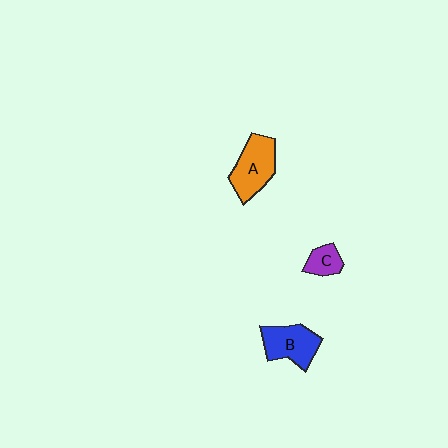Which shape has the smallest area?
Shape C (purple).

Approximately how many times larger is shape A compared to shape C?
Approximately 2.3 times.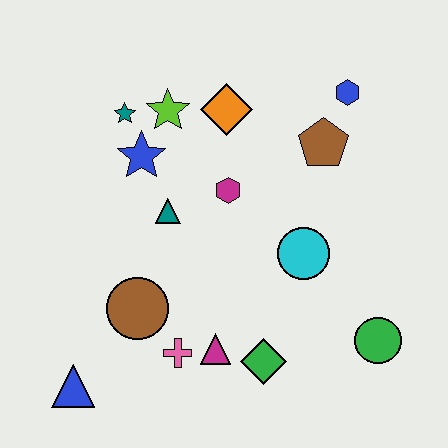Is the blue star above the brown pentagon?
No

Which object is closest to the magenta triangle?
The pink cross is closest to the magenta triangle.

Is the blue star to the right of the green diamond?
No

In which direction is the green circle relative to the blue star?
The green circle is to the right of the blue star.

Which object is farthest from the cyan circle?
The blue triangle is farthest from the cyan circle.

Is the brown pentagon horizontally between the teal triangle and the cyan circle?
No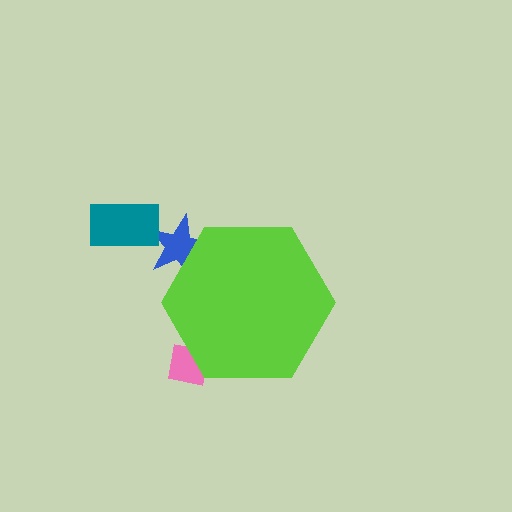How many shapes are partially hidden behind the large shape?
2 shapes are partially hidden.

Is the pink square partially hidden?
Yes, the pink square is partially hidden behind the lime hexagon.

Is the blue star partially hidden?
Yes, the blue star is partially hidden behind the lime hexagon.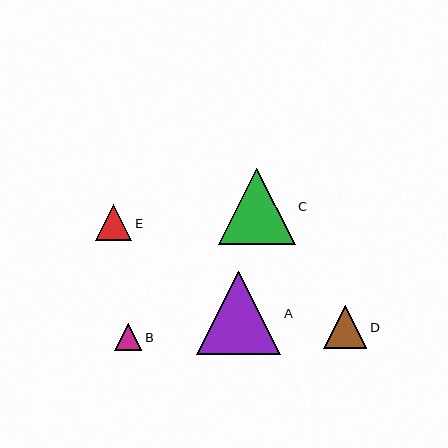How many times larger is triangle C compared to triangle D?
Triangle C is approximately 1.8 times the size of triangle D.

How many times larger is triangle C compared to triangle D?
Triangle C is approximately 1.8 times the size of triangle D.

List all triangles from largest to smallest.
From largest to smallest: A, C, D, E, B.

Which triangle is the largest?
Triangle A is the largest with a size of approximately 84 pixels.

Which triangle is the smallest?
Triangle B is the smallest with a size of approximately 27 pixels.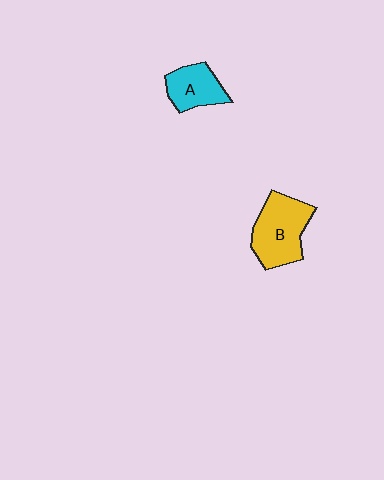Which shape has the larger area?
Shape B (yellow).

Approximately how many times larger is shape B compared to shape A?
Approximately 1.6 times.